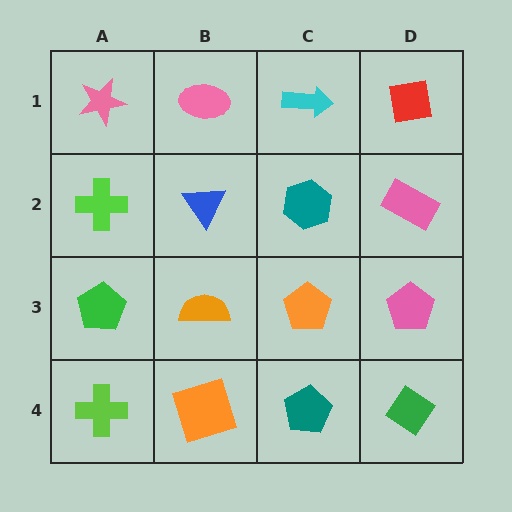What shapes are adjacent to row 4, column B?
An orange semicircle (row 3, column B), a lime cross (row 4, column A), a teal pentagon (row 4, column C).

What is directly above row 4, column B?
An orange semicircle.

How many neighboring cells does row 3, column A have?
3.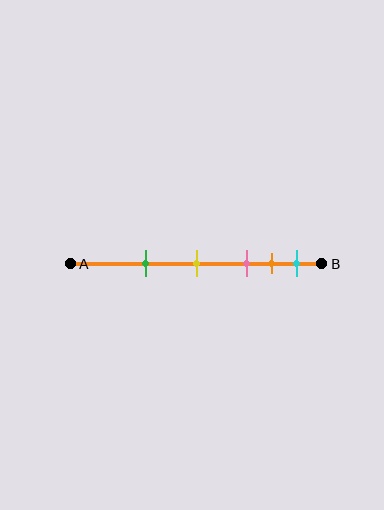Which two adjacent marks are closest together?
The orange and cyan marks are the closest adjacent pair.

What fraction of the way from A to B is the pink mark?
The pink mark is approximately 70% (0.7) of the way from A to B.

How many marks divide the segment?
There are 5 marks dividing the segment.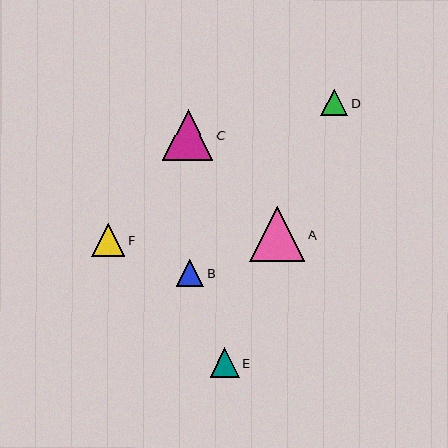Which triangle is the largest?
Triangle A is the largest with a size of approximately 56 pixels.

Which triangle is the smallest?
Triangle D is the smallest with a size of approximately 27 pixels.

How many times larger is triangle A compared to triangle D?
Triangle A is approximately 2.1 times the size of triangle D.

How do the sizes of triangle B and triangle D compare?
Triangle B and triangle D are approximately the same size.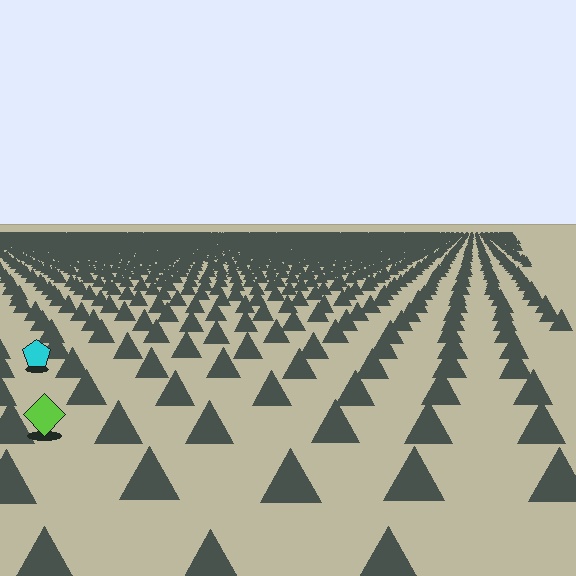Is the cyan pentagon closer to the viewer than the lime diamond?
No. The lime diamond is closer — you can tell from the texture gradient: the ground texture is coarser near it.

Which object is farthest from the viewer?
The cyan pentagon is farthest from the viewer. It appears smaller and the ground texture around it is denser.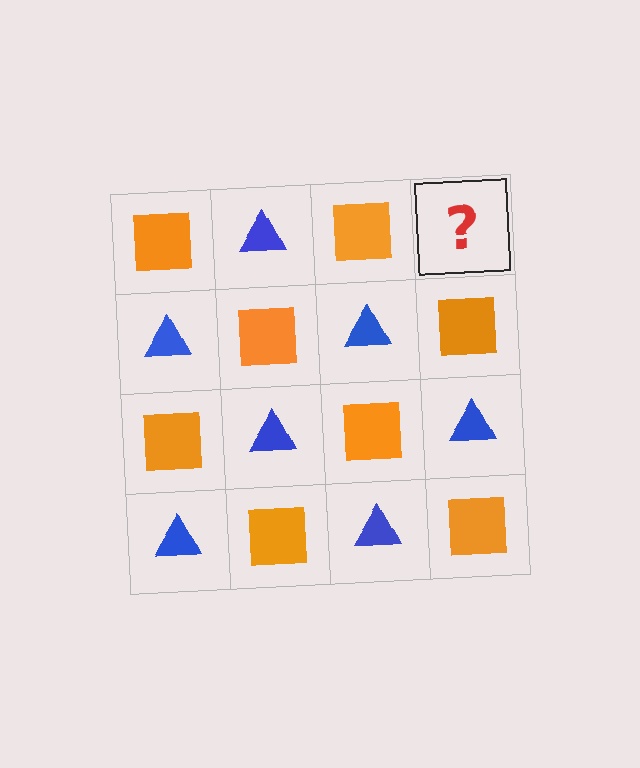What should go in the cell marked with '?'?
The missing cell should contain a blue triangle.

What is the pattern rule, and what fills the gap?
The rule is that it alternates orange square and blue triangle in a checkerboard pattern. The gap should be filled with a blue triangle.